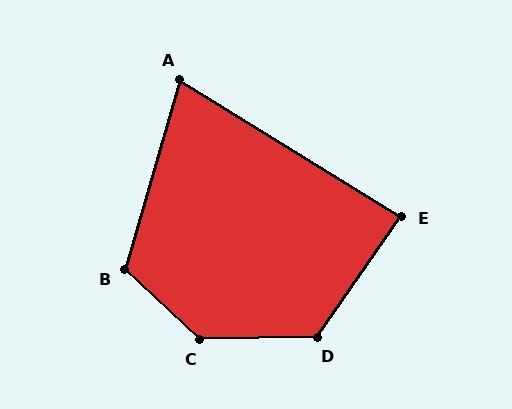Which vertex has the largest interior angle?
C, at approximately 136 degrees.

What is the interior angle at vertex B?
Approximately 117 degrees (obtuse).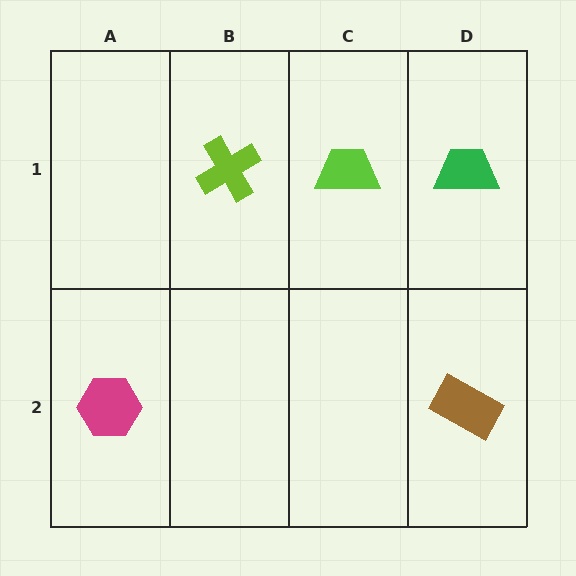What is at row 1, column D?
A green trapezoid.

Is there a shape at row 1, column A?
No, that cell is empty.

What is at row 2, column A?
A magenta hexagon.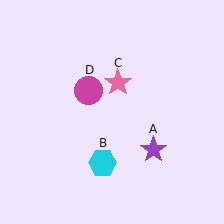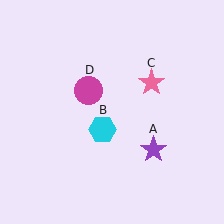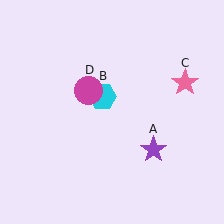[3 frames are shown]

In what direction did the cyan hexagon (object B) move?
The cyan hexagon (object B) moved up.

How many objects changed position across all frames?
2 objects changed position: cyan hexagon (object B), pink star (object C).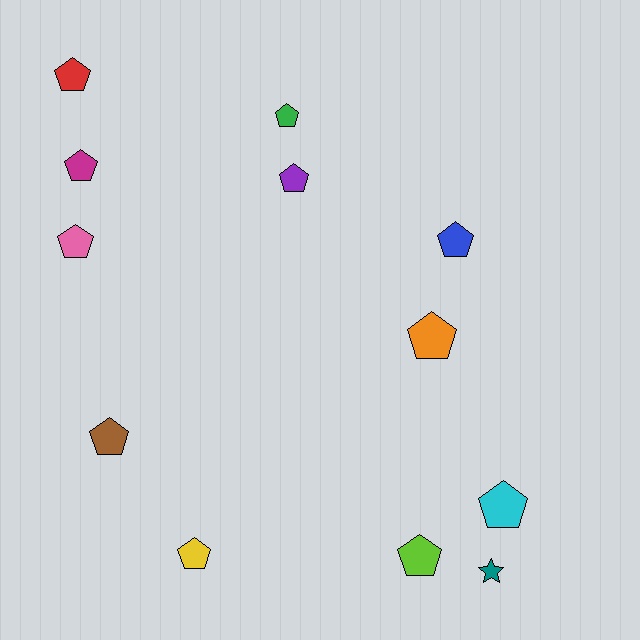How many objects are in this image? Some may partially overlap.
There are 12 objects.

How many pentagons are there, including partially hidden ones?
There are 11 pentagons.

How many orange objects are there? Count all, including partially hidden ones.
There is 1 orange object.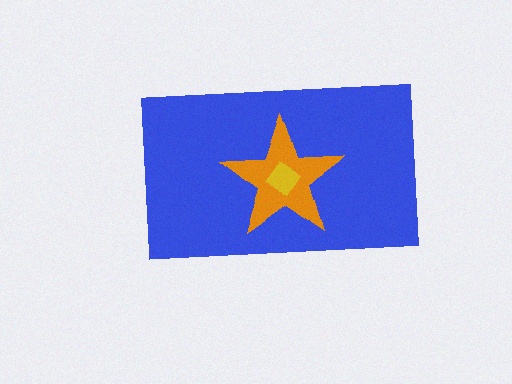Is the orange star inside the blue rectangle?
Yes.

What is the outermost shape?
The blue rectangle.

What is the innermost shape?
The yellow diamond.